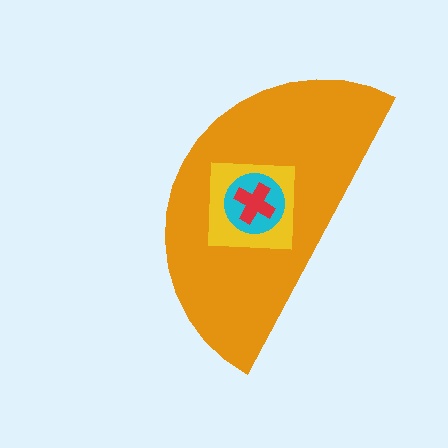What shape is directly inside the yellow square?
The cyan circle.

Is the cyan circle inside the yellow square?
Yes.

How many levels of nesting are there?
4.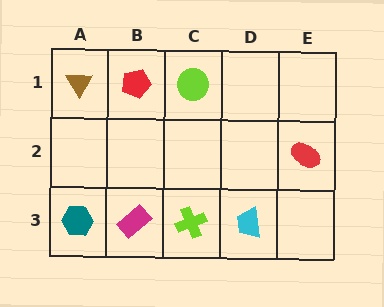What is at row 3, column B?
A magenta rectangle.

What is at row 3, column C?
A lime cross.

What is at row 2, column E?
A red ellipse.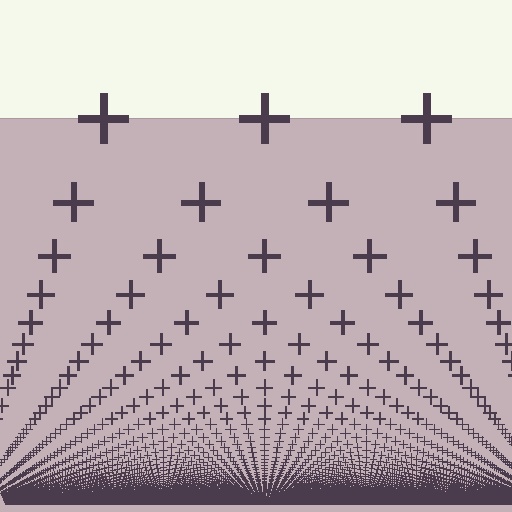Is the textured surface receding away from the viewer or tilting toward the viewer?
The surface appears to tilt toward the viewer. Texture elements get larger and sparser toward the top.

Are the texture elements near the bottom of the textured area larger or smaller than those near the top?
Smaller. The gradient is inverted — elements near the bottom are smaller and denser.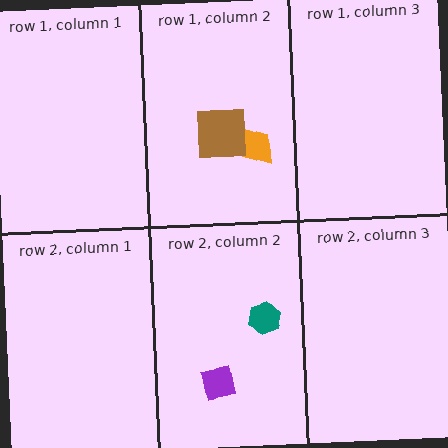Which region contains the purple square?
The row 2, column 2 region.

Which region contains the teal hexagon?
The row 2, column 2 region.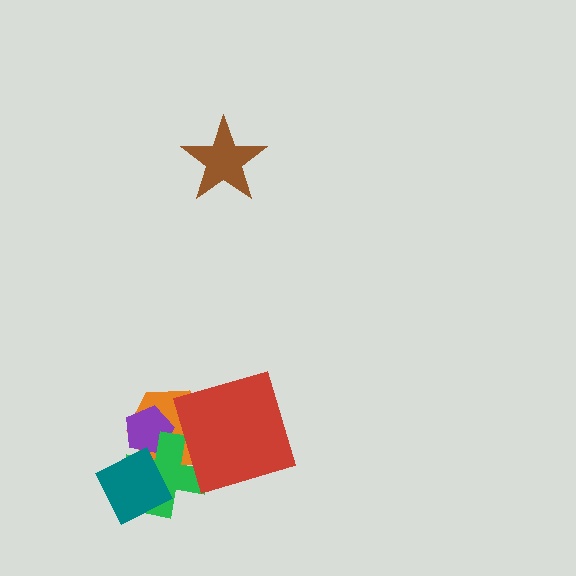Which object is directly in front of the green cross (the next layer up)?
The teal square is directly in front of the green cross.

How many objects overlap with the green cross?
4 objects overlap with the green cross.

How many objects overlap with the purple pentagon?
2 objects overlap with the purple pentagon.